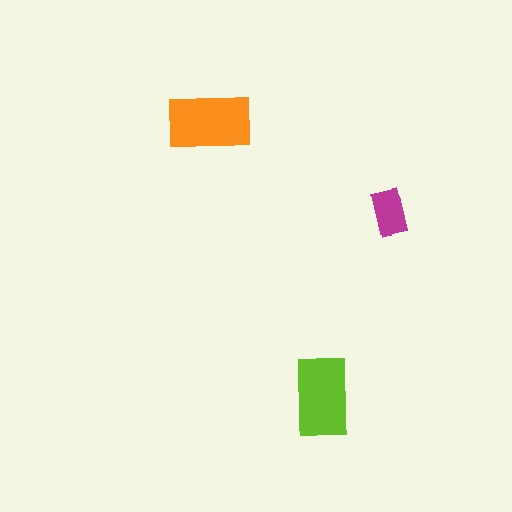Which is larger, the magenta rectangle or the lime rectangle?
The lime one.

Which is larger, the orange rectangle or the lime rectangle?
The orange one.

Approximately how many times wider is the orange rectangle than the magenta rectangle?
About 2 times wider.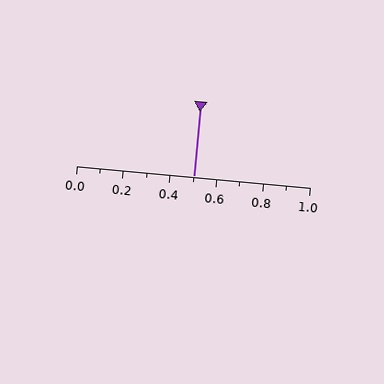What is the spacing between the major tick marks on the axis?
The major ticks are spaced 0.2 apart.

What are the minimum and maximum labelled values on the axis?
The axis runs from 0.0 to 1.0.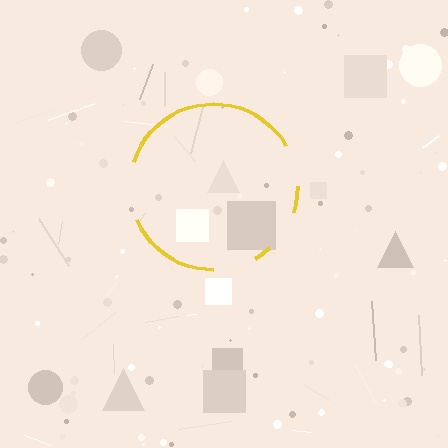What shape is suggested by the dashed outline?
The dashed outline suggests a circle.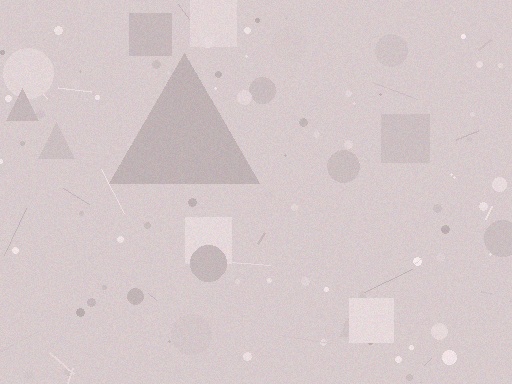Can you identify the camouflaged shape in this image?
The camouflaged shape is a triangle.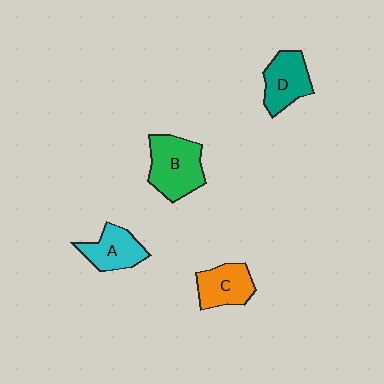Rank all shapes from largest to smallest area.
From largest to smallest: B (green), D (teal), C (orange), A (cyan).